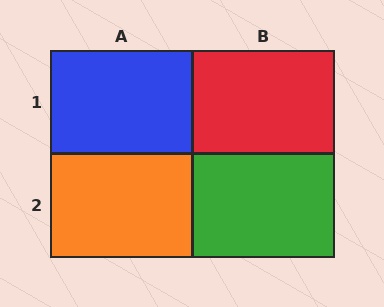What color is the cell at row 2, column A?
Orange.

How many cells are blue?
1 cell is blue.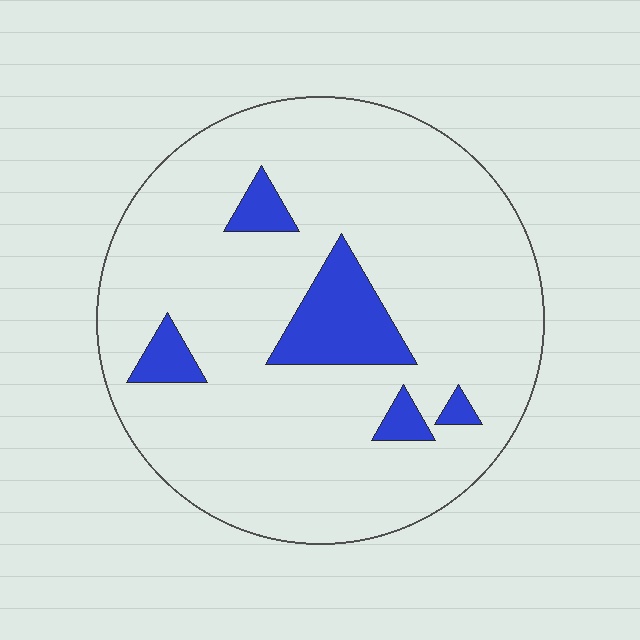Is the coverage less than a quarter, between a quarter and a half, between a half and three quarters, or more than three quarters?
Less than a quarter.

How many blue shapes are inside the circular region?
5.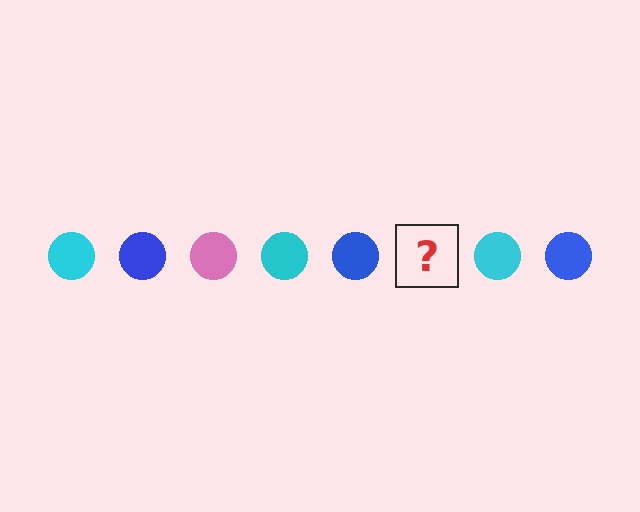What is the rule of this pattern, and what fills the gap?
The rule is that the pattern cycles through cyan, blue, pink circles. The gap should be filled with a pink circle.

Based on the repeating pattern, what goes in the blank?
The blank should be a pink circle.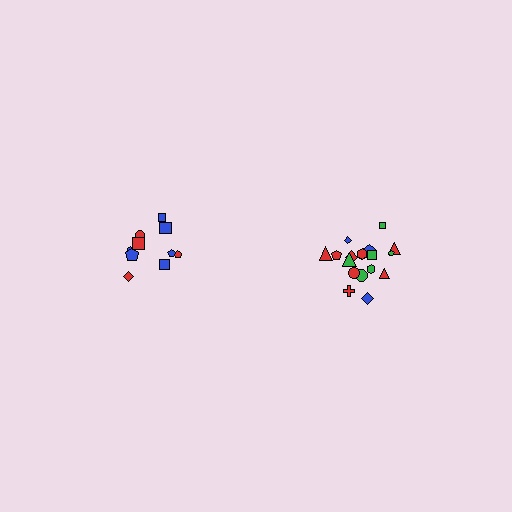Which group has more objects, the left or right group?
The right group.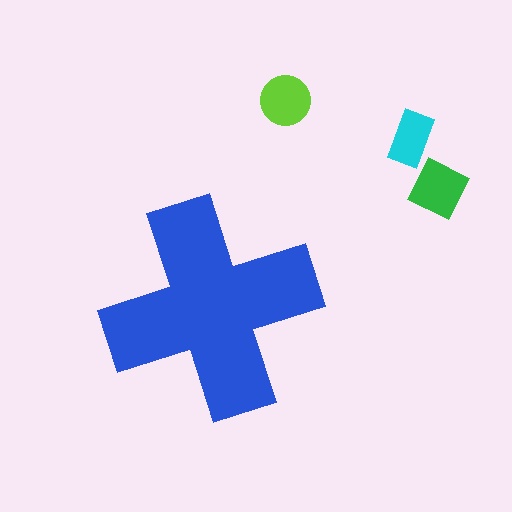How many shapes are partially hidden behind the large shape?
0 shapes are partially hidden.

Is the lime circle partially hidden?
No, the lime circle is fully visible.